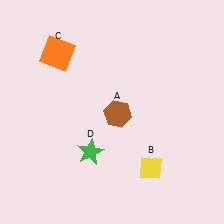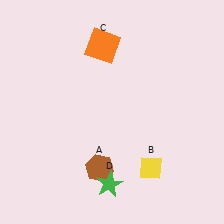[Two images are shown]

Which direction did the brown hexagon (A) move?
The brown hexagon (A) moved down.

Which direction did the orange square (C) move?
The orange square (C) moved right.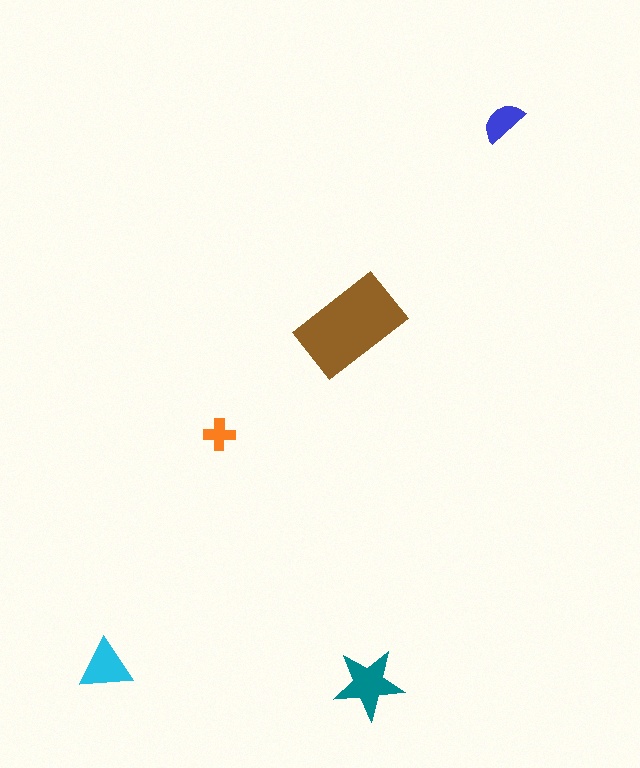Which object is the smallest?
The orange cross.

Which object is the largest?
The brown rectangle.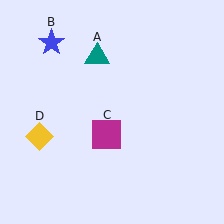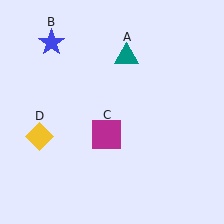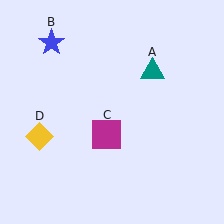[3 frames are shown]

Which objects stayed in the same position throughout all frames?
Blue star (object B) and magenta square (object C) and yellow diamond (object D) remained stationary.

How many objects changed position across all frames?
1 object changed position: teal triangle (object A).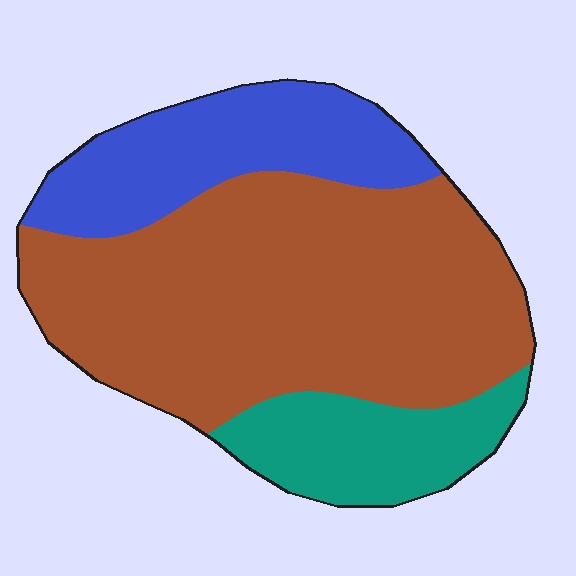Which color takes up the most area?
Brown, at roughly 60%.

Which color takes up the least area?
Teal, at roughly 15%.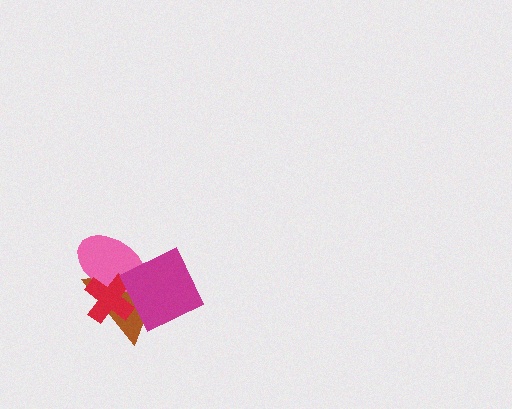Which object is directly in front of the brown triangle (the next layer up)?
The pink ellipse is directly in front of the brown triangle.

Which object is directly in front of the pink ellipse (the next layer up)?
The red cross is directly in front of the pink ellipse.